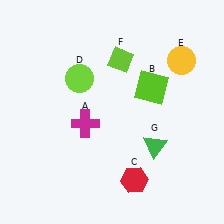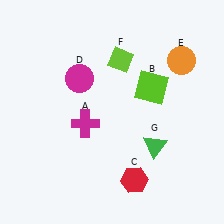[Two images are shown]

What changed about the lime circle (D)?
In Image 1, D is lime. In Image 2, it changed to magenta.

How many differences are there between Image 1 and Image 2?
There are 2 differences between the two images.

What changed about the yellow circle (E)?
In Image 1, E is yellow. In Image 2, it changed to orange.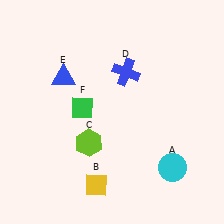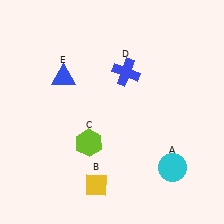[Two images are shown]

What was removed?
The green diamond (F) was removed in Image 2.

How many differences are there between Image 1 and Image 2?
There is 1 difference between the two images.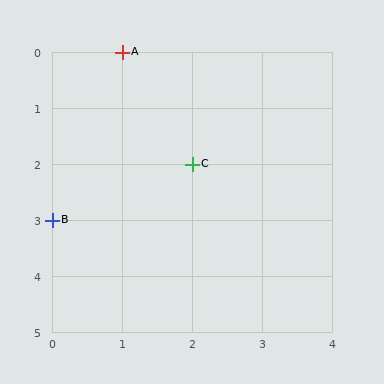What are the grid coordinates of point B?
Point B is at grid coordinates (0, 3).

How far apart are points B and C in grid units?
Points B and C are 2 columns and 1 row apart (about 2.2 grid units diagonally).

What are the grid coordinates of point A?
Point A is at grid coordinates (1, 0).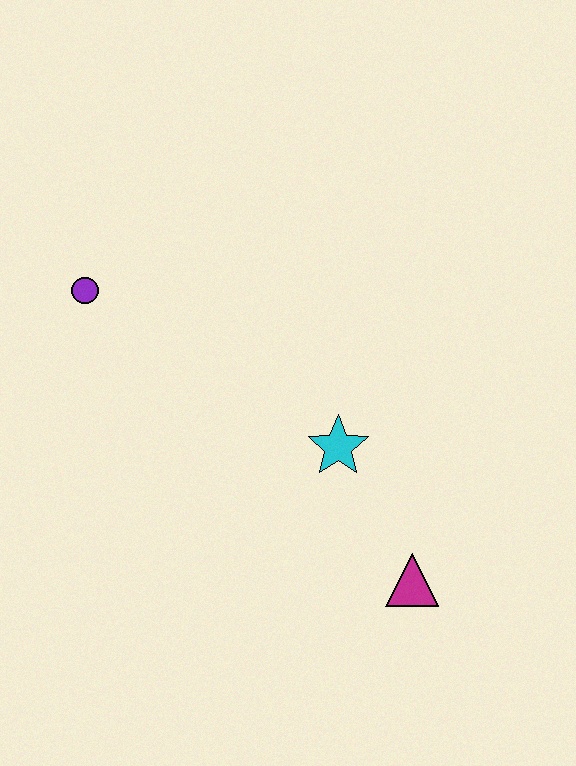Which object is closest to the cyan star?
The magenta triangle is closest to the cyan star.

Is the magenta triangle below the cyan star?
Yes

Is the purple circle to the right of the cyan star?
No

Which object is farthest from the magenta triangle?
The purple circle is farthest from the magenta triangle.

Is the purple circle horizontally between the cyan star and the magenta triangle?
No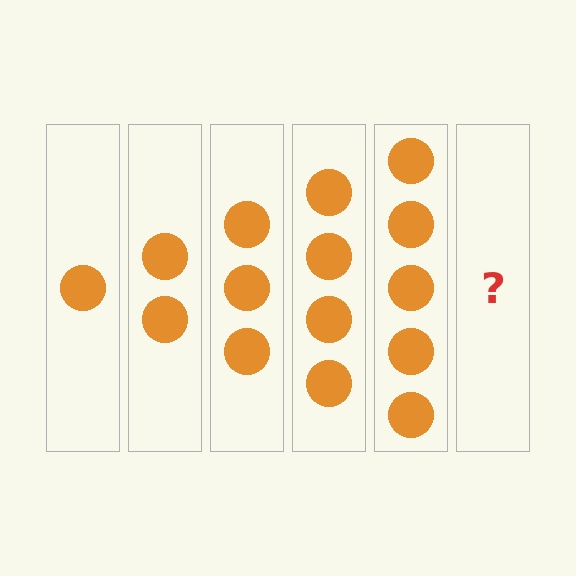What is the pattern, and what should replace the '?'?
The pattern is that each step adds one more circle. The '?' should be 6 circles.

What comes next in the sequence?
The next element should be 6 circles.